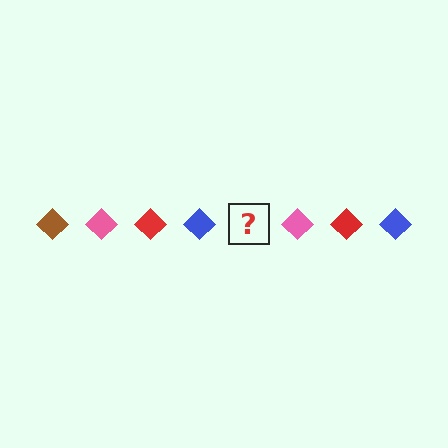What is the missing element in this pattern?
The missing element is a brown diamond.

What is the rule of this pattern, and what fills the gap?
The rule is that the pattern cycles through brown, pink, red, blue diamonds. The gap should be filled with a brown diamond.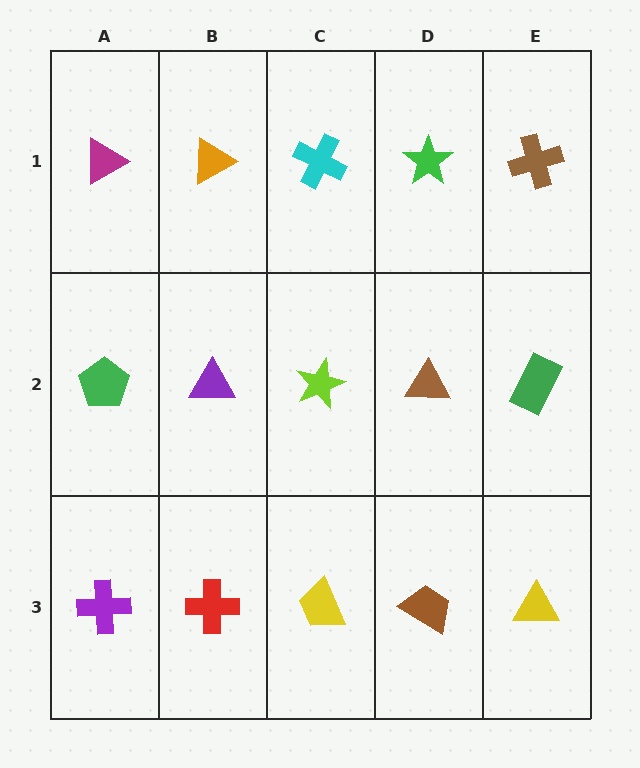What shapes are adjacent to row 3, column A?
A green pentagon (row 2, column A), a red cross (row 3, column B).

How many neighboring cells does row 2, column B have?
4.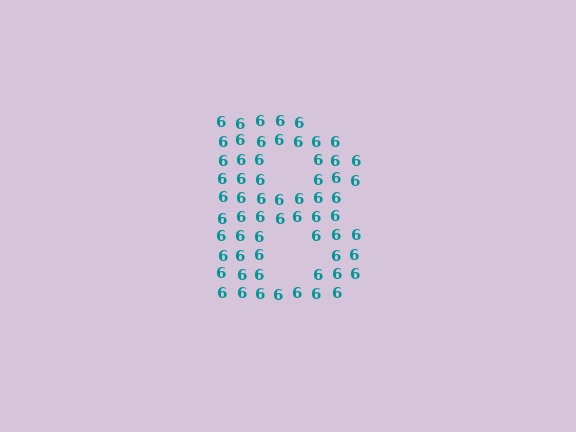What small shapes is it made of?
It is made of small digit 6's.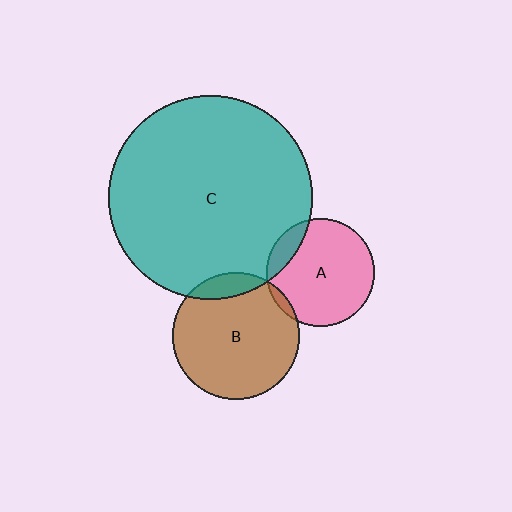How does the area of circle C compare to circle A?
Approximately 3.5 times.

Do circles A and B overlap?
Yes.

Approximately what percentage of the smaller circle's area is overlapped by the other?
Approximately 5%.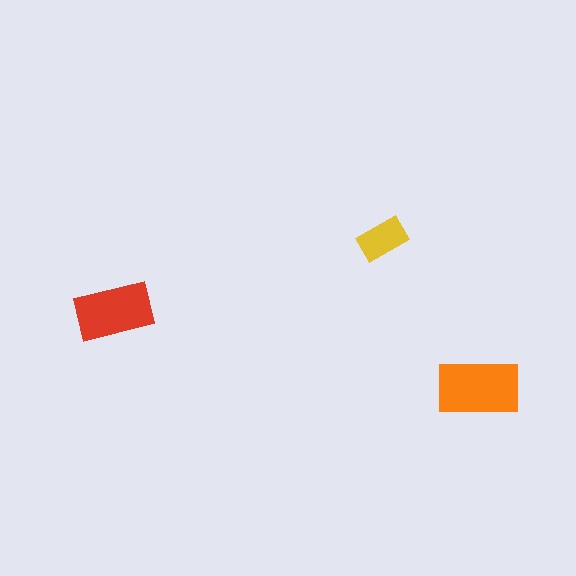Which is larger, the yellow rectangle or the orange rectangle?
The orange one.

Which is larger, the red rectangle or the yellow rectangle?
The red one.